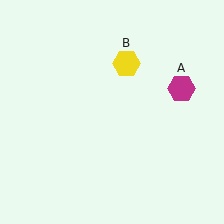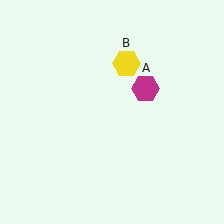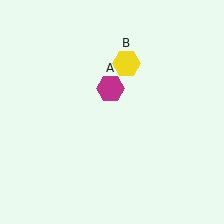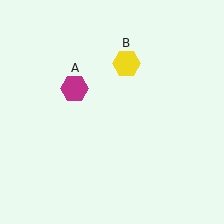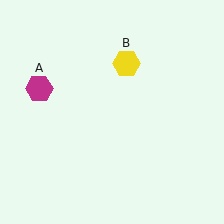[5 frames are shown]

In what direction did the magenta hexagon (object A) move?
The magenta hexagon (object A) moved left.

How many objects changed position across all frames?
1 object changed position: magenta hexagon (object A).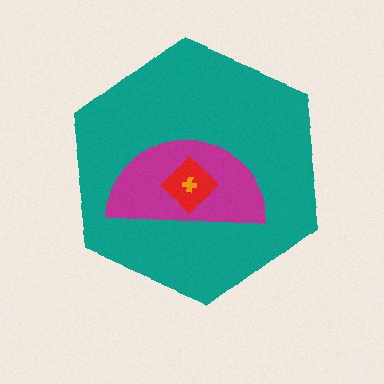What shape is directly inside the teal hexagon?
The magenta semicircle.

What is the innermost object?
The orange cross.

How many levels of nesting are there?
4.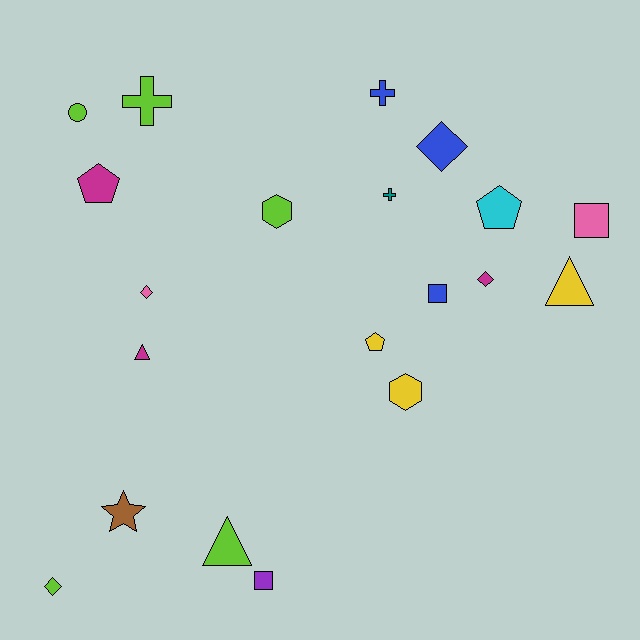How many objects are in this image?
There are 20 objects.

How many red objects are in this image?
There are no red objects.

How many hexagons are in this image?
There are 2 hexagons.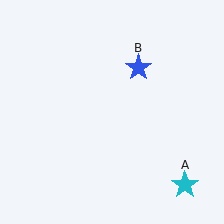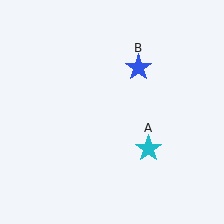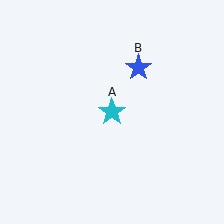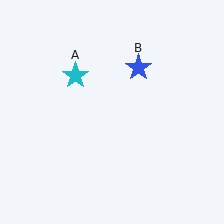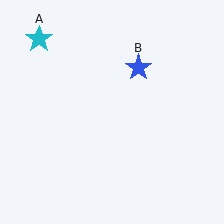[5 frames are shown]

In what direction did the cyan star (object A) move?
The cyan star (object A) moved up and to the left.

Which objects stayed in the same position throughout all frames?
Blue star (object B) remained stationary.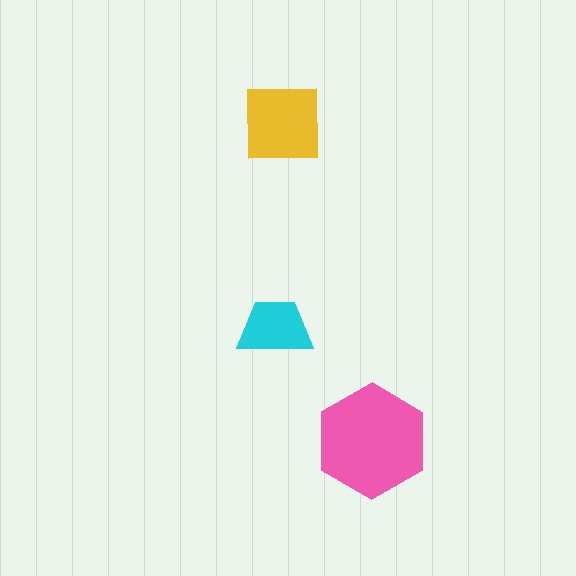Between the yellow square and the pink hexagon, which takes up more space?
The pink hexagon.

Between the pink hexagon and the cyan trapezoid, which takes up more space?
The pink hexagon.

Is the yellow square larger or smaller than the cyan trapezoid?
Larger.